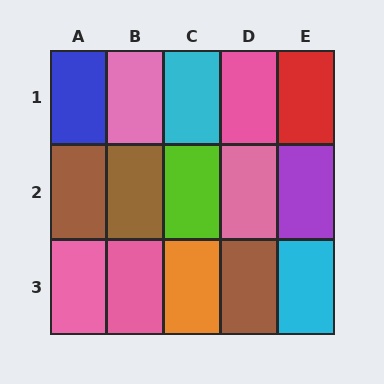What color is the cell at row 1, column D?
Pink.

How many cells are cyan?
2 cells are cyan.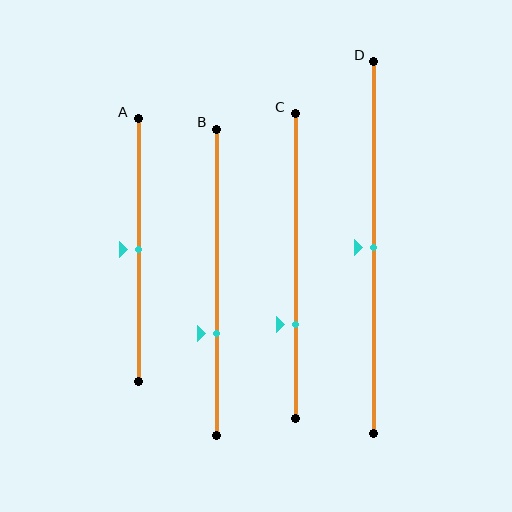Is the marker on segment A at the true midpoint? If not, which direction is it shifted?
Yes, the marker on segment A is at the true midpoint.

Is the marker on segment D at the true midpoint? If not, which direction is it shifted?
Yes, the marker on segment D is at the true midpoint.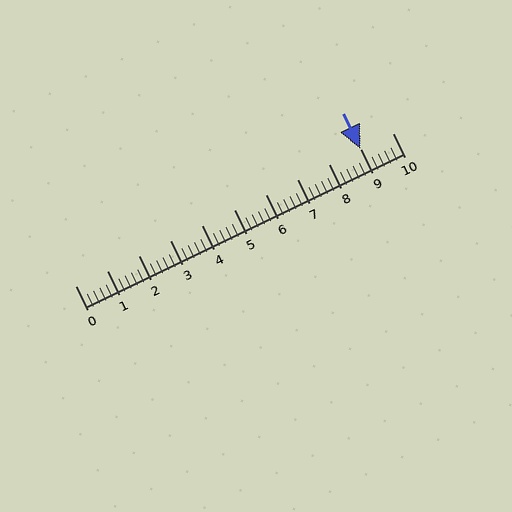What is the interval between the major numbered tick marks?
The major tick marks are spaced 1 units apart.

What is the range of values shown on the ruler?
The ruler shows values from 0 to 10.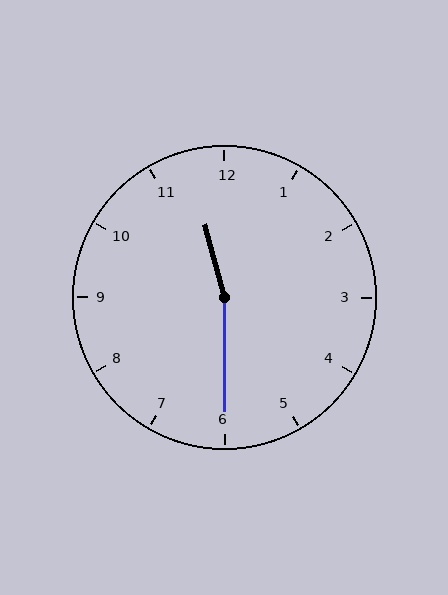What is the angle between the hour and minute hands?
Approximately 165 degrees.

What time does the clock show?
11:30.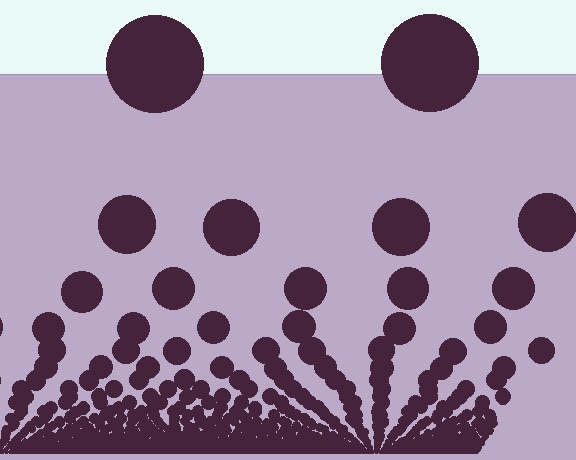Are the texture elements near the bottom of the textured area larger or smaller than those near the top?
Smaller. The gradient is inverted — elements near the bottom are smaller and denser.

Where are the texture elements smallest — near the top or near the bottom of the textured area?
Near the bottom.